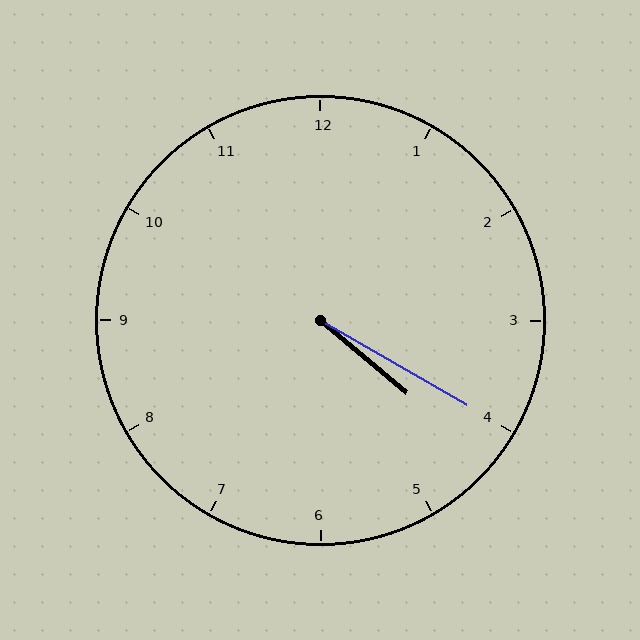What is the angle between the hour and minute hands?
Approximately 10 degrees.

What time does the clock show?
4:20.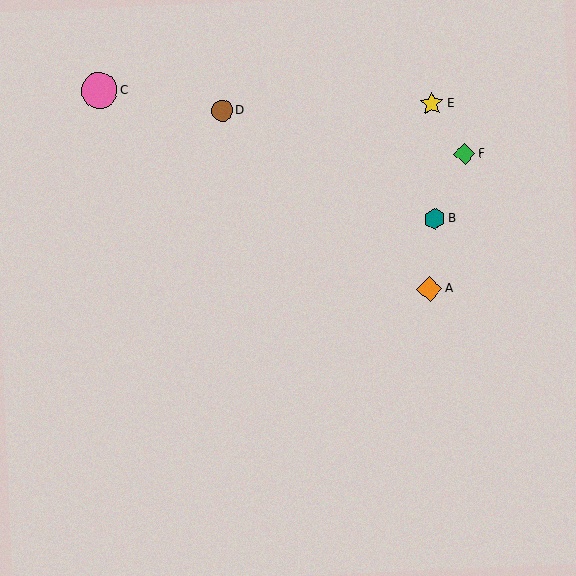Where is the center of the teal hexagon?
The center of the teal hexagon is at (434, 219).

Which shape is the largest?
The pink circle (labeled C) is the largest.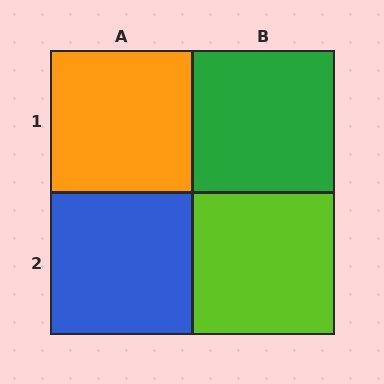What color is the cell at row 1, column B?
Green.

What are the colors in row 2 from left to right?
Blue, lime.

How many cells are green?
1 cell is green.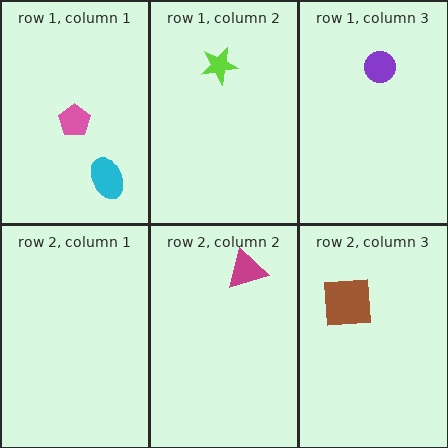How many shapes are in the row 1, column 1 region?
2.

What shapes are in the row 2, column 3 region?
The brown square.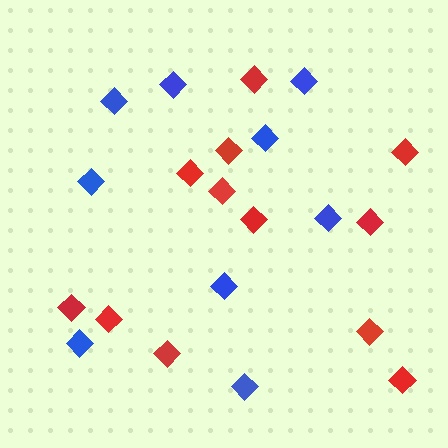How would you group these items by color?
There are 2 groups: one group of blue diamonds (9) and one group of red diamonds (12).